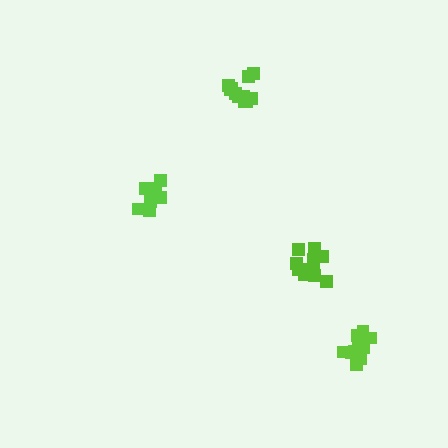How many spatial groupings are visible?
There are 4 spatial groupings.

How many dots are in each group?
Group 1: 12 dots, Group 2: 7 dots, Group 3: 11 dots, Group 4: 10 dots (40 total).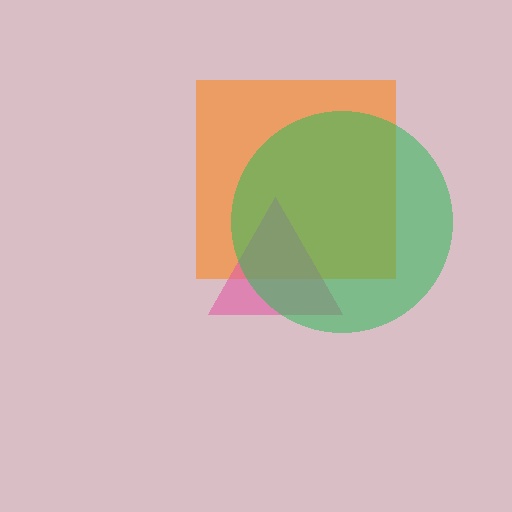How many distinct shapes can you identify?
There are 3 distinct shapes: an orange square, a pink triangle, a green circle.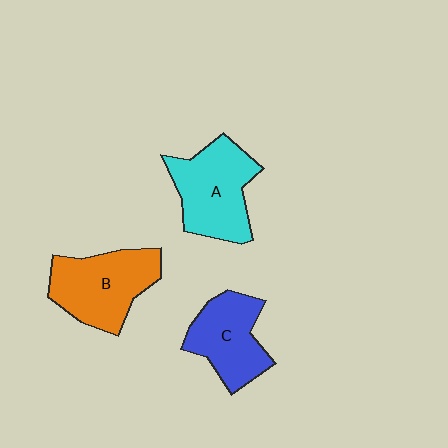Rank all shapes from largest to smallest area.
From largest to smallest: A (cyan), B (orange), C (blue).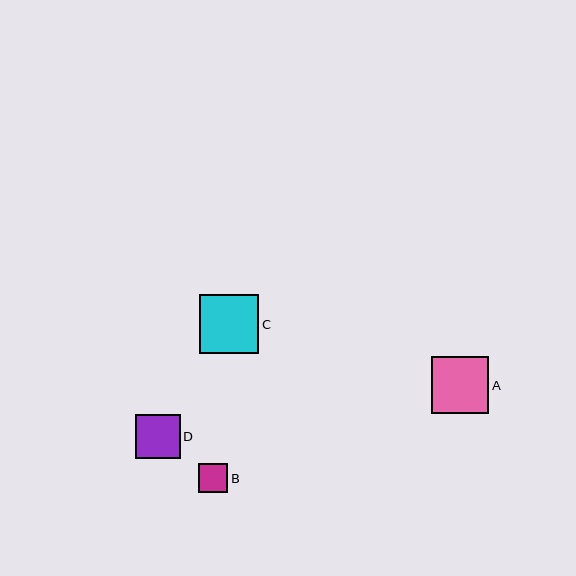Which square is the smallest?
Square B is the smallest with a size of approximately 30 pixels.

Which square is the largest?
Square C is the largest with a size of approximately 59 pixels.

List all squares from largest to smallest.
From largest to smallest: C, A, D, B.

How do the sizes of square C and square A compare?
Square C and square A are approximately the same size.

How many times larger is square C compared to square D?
Square C is approximately 1.3 times the size of square D.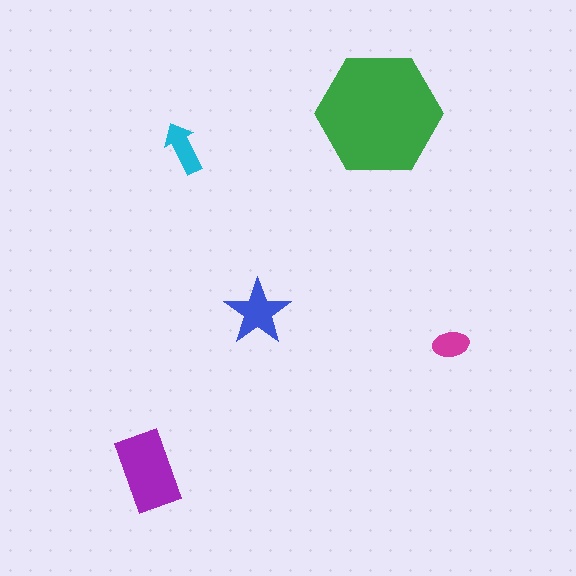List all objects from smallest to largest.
The magenta ellipse, the cyan arrow, the blue star, the purple rectangle, the green hexagon.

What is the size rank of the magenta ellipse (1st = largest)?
5th.